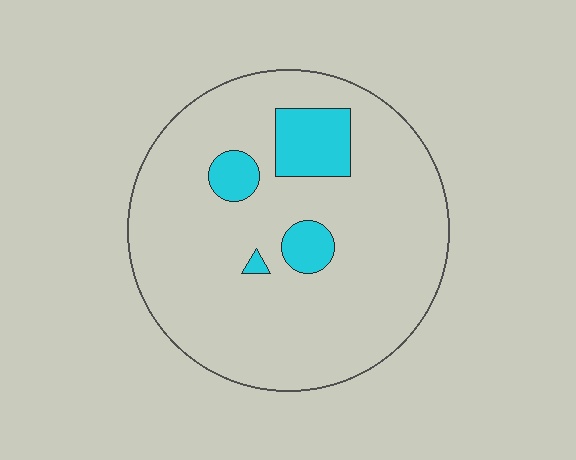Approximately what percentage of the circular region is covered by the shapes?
Approximately 10%.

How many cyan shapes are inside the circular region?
4.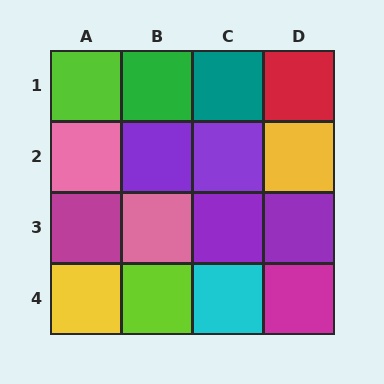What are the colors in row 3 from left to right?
Magenta, pink, purple, purple.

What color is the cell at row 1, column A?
Lime.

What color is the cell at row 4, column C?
Cyan.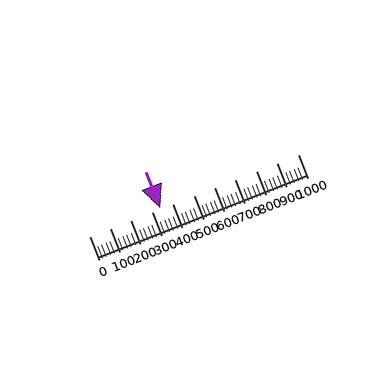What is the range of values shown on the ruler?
The ruler shows values from 0 to 1000.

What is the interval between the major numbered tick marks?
The major tick marks are spaced 100 units apart.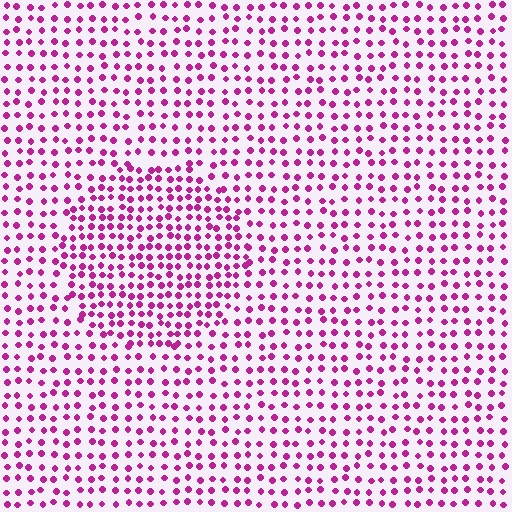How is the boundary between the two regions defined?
The boundary is defined by a change in element density (approximately 1.6x ratio). All elements are the same color, size, and shape.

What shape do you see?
I see a circle.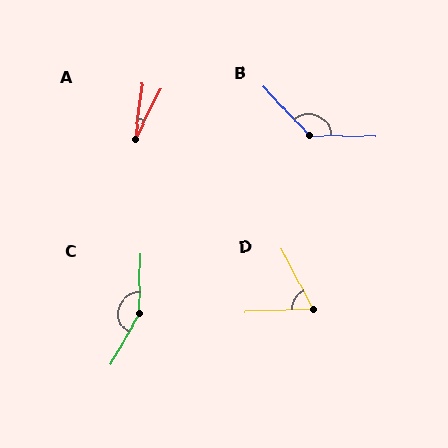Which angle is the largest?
C, at approximately 151 degrees.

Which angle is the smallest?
A, at approximately 19 degrees.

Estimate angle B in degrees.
Approximately 135 degrees.